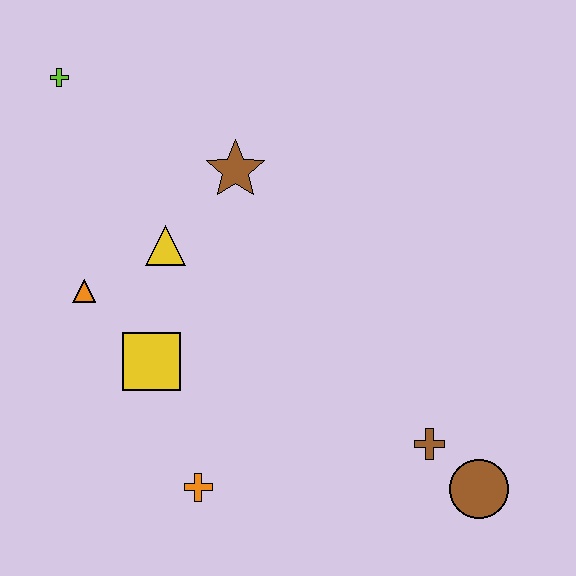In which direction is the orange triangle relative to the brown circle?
The orange triangle is to the left of the brown circle.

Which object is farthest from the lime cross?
The brown circle is farthest from the lime cross.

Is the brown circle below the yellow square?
Yes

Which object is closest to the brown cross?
The brown circle is closest to the brown cross.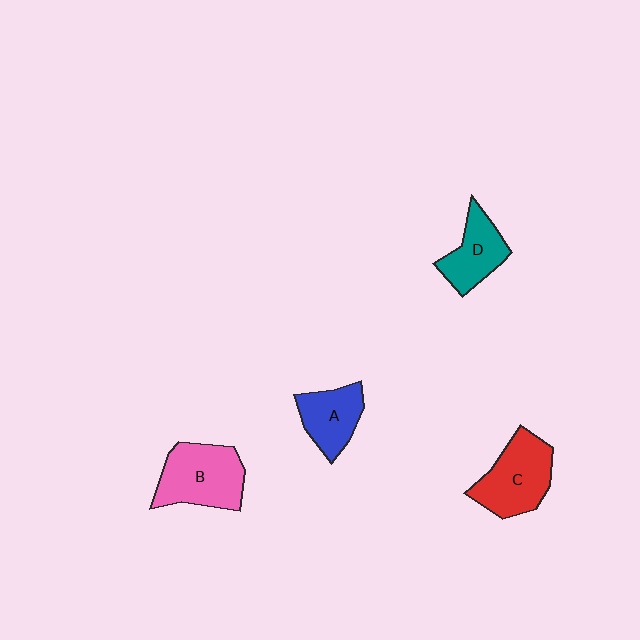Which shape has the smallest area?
Shape D (teal).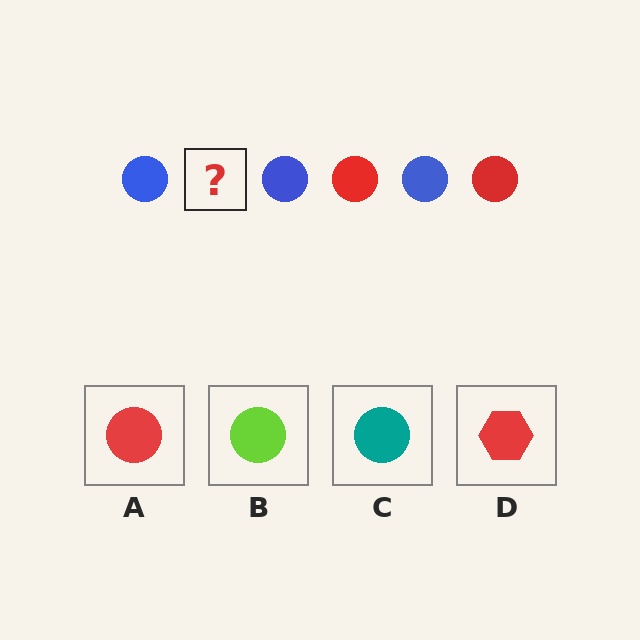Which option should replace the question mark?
Option A.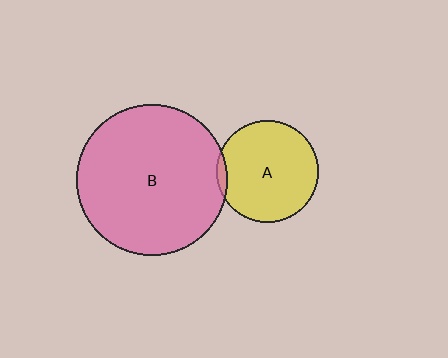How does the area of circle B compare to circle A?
Approximately 2.2 times.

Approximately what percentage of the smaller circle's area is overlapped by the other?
Approximately 5%.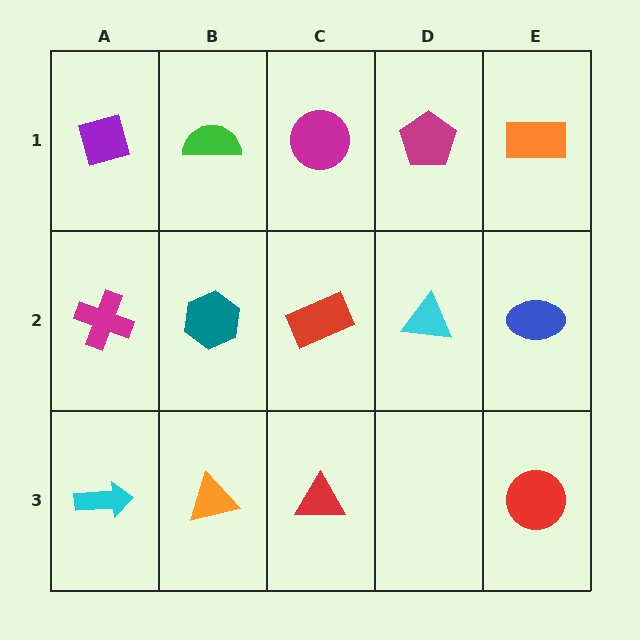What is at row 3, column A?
A cyan arrow.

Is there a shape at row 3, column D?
No, that cell is empty.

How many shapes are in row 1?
5 shapes.